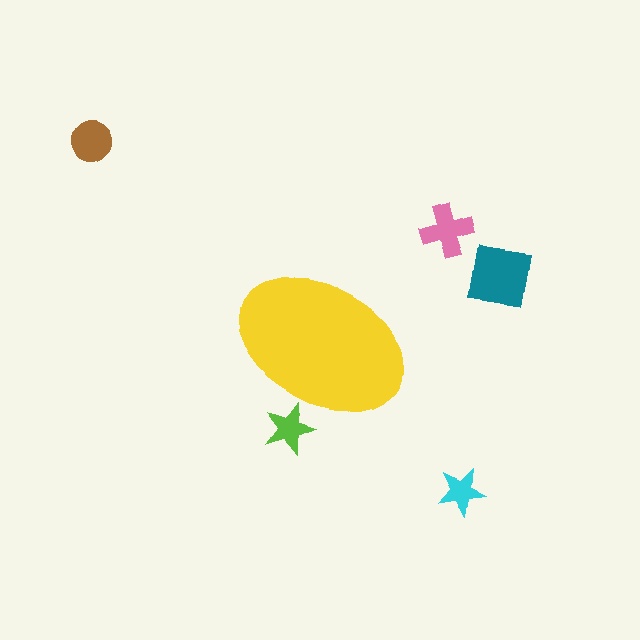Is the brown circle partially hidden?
No, the brown circle is fully visible.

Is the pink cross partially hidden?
No, the pink cross is fully visible.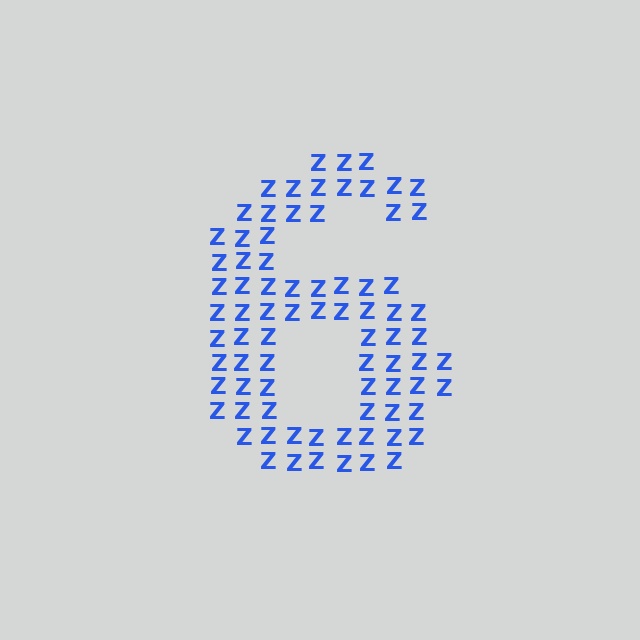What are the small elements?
The small elements are letter Z's.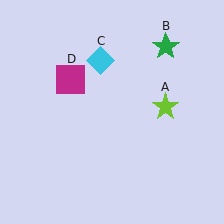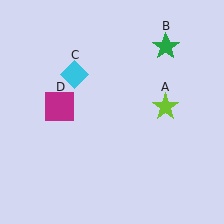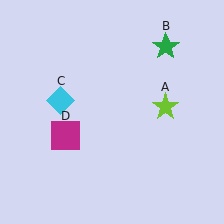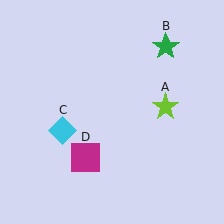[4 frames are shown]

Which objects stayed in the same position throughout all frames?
Lime star (object A) and green star (object B) remained stationary.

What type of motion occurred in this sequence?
The cyan diamond (object C), magenta square (object D) rotated counterclockwise around the center of the scene.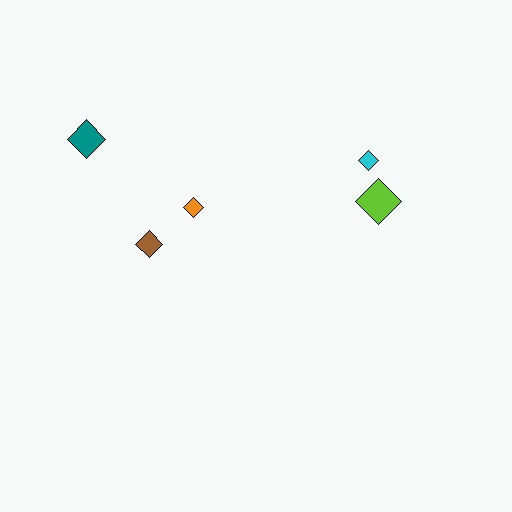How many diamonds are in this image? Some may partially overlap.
There are 5 diamonds.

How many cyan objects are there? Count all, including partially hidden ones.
There is 1 cyan object.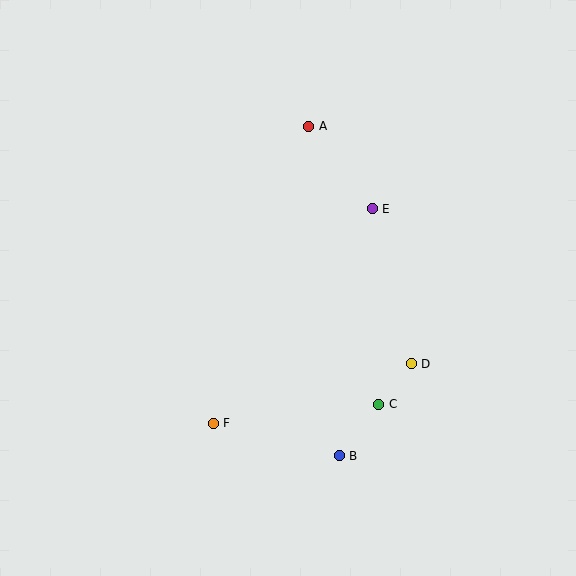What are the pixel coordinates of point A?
Point A is at (309, 126).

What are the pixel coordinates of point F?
Point F is at (213, 423).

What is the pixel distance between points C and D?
The distance between C and D is 52 pixels.